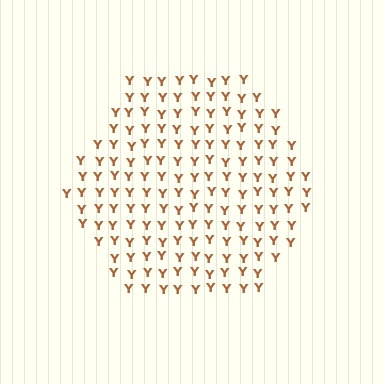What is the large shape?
The large shape is a hexagon.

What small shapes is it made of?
It is made of small letter Y's.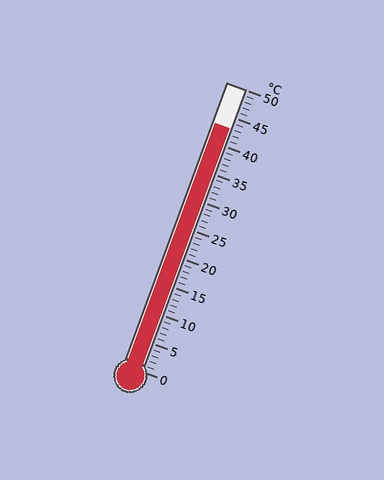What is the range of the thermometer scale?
The thermometer scale ranges from 0°C to 50°C.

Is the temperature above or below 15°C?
The temperature is above 15°C.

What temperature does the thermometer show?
The thermometer shows approximately 43°C.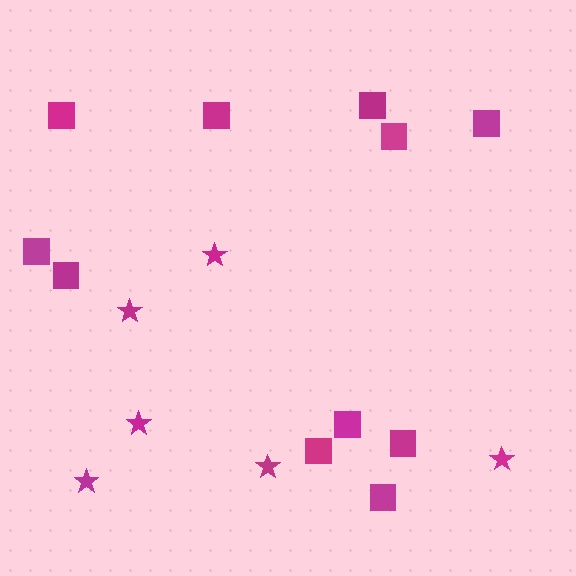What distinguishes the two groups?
There are 2 groups: one group of squares (11) and one group of stars (6).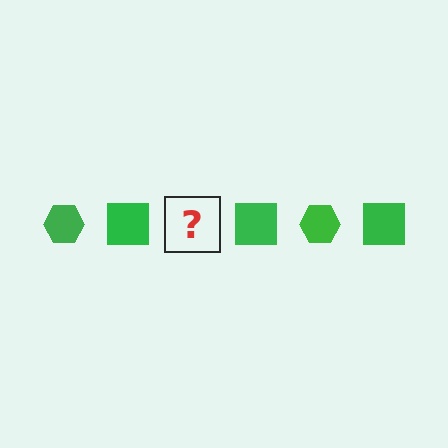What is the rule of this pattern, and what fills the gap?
The rule is that the pattern cycles through hexagon, square shapes in green. The gap should be filled with a green hexagon.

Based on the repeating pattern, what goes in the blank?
The blank should be a green hexagon.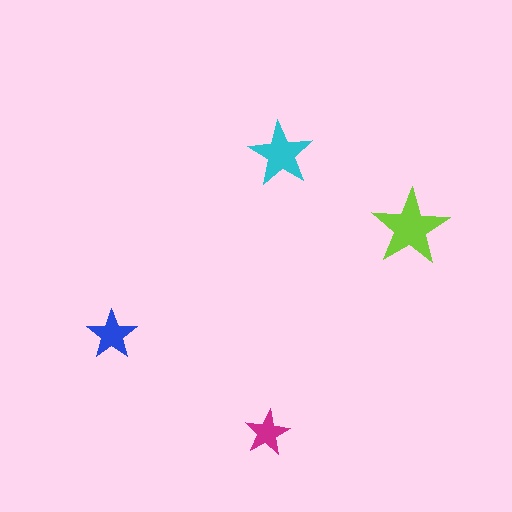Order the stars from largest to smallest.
the lime one, the cyan one, the blue one, the magenta one.